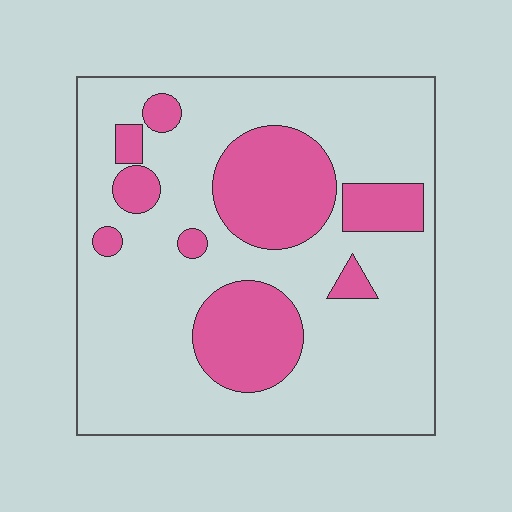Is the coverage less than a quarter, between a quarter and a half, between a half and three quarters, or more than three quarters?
Between a quarter and a half.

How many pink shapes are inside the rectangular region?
9.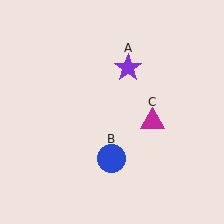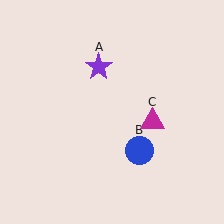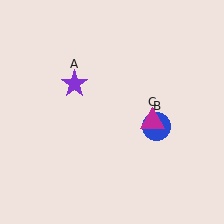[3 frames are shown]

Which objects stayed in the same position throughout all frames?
Magenta triangle (object C) remained stationary.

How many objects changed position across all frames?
2 objects changed position: purple star (object A), blue circle (object B).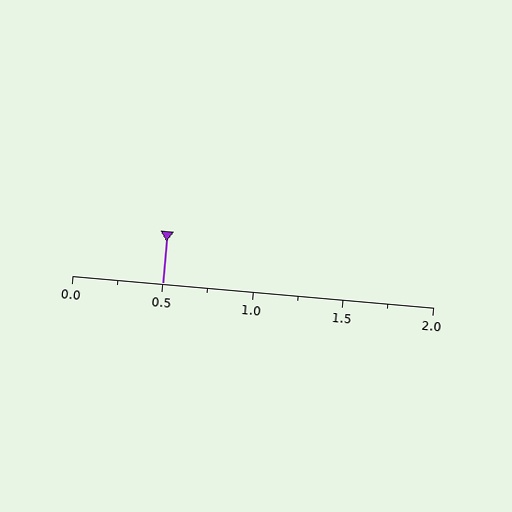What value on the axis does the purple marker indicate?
The marker indicates approximately 0.5.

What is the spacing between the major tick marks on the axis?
The major ticks are spaced 0.5 apart.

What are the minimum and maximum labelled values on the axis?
The axis runs from 0.0 to 2.0.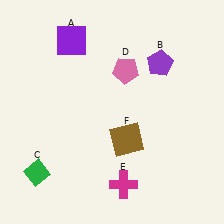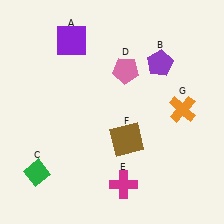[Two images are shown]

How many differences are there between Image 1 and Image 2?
There is 1 difference between the two images.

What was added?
An orange cross (G) was added in Image 2.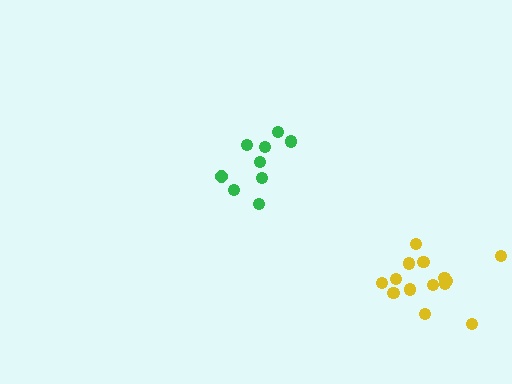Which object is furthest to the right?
The yellow cluster is rightmost.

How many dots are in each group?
Group 1: 14 dots, Group 2: 9 dots (23 total).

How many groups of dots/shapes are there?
There are 2 groups.